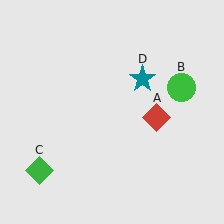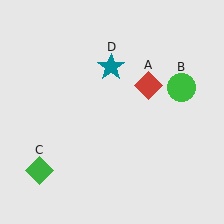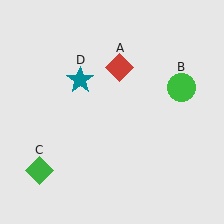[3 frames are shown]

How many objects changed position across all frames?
2 objects changed position: red diamond (object A), teal star (object D).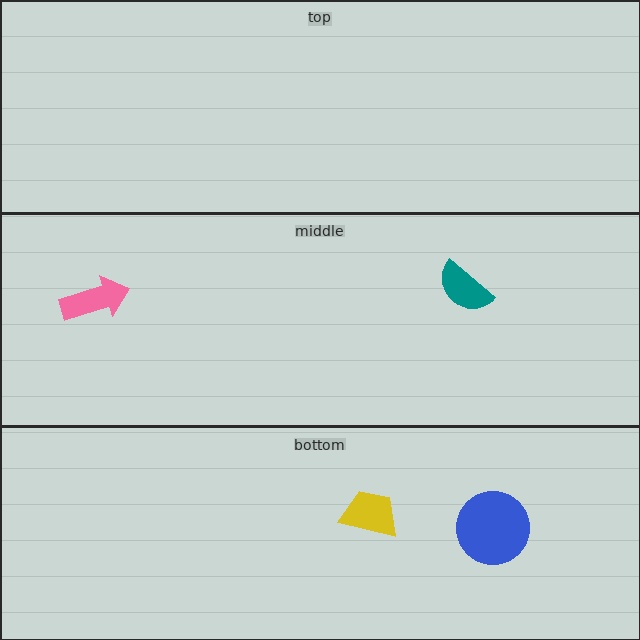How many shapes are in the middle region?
2.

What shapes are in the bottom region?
The blue circle, the yellow trapezoid.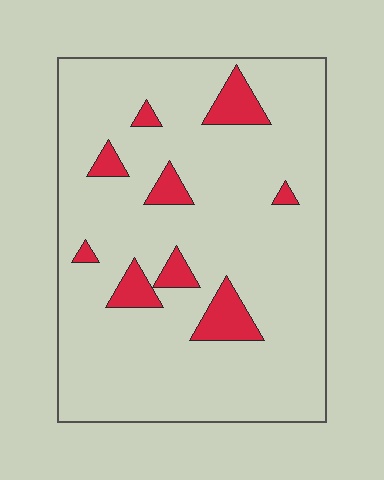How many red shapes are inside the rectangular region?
9.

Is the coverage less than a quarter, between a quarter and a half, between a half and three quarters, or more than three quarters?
Less than a quarter.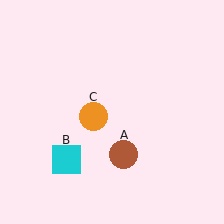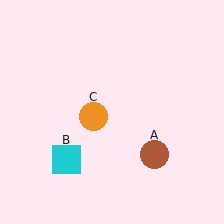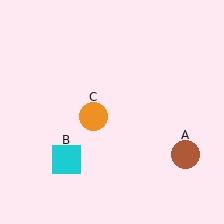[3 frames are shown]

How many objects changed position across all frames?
1 object changed position: brown circle (object A).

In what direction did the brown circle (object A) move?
The brown circle (object A) moved right.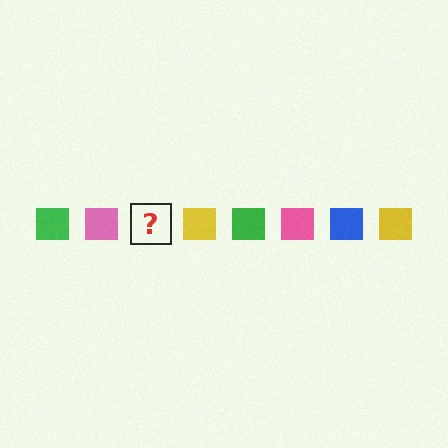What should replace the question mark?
The question mark should be replaced with a blue square.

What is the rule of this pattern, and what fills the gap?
The rule is that the pattern cycles through green, pink, blue, yellow squares. The gap should be filled with a blue square.